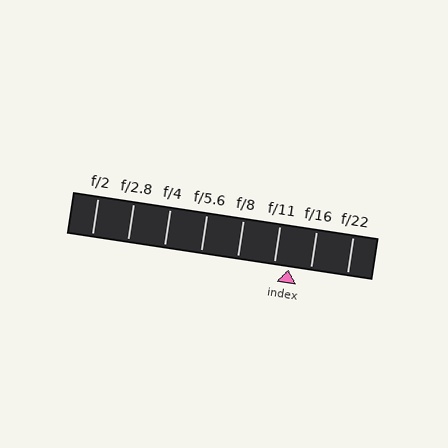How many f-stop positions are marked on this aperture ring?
There are 8 f-stop positions marked.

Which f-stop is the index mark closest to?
The index mark is closest to f/11.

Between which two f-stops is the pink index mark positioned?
The index mark is between f/11 and f/16.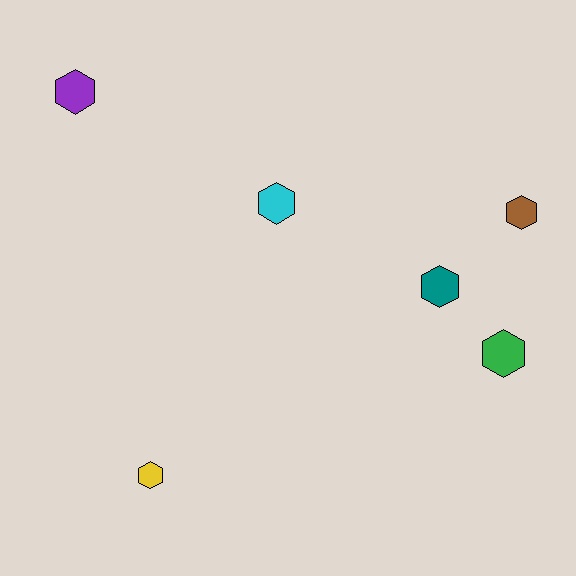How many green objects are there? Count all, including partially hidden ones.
There is 1 green object.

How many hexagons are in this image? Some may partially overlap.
There are 6 hexagons.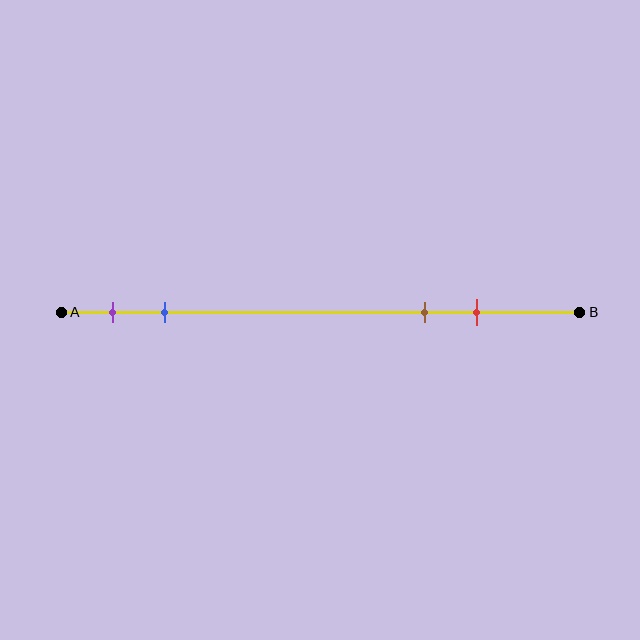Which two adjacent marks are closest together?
The purple and blue marks are the closest adjacent pair.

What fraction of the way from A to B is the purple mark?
The purple mark is approximately 10% (0.1) of the way from A to B.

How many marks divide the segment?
There are 4 marks dividing the segment.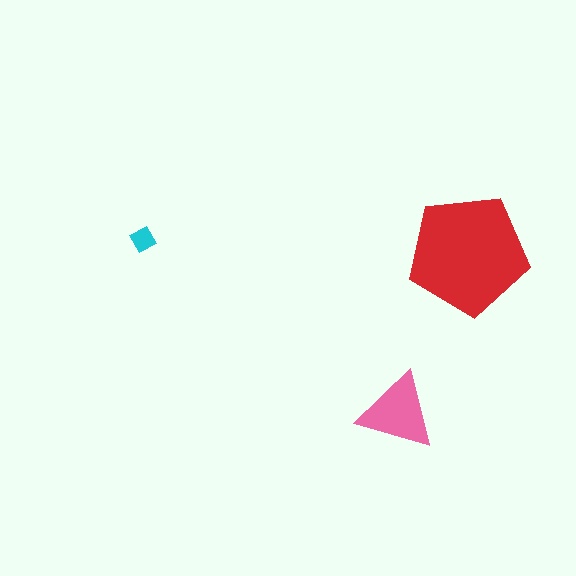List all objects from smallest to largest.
The cyan diamond, the pink triangle, the red pentagon.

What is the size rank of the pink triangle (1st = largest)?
2nd.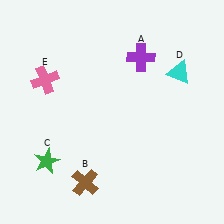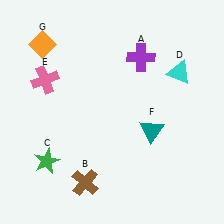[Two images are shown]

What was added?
A teal triangle (F), an orange diamond (G) were added in Image 2.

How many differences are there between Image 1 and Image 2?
There are 2 differences between the two images.